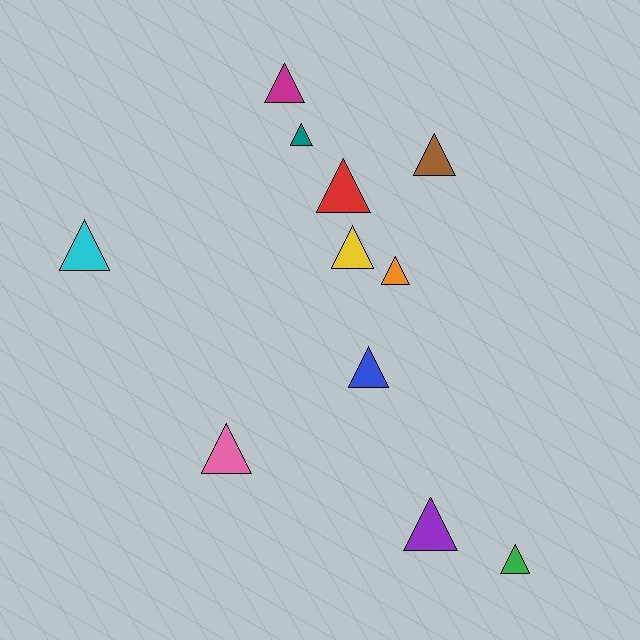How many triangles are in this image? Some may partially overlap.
There are 11 triangles.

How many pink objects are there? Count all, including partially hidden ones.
There is 1 pink object.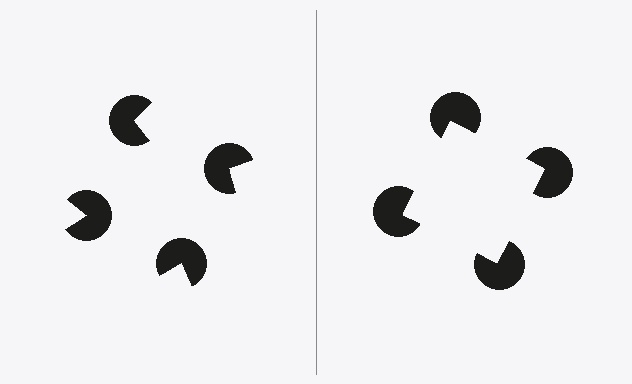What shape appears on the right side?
An illusory square.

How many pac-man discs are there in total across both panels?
8 — 4 on each side.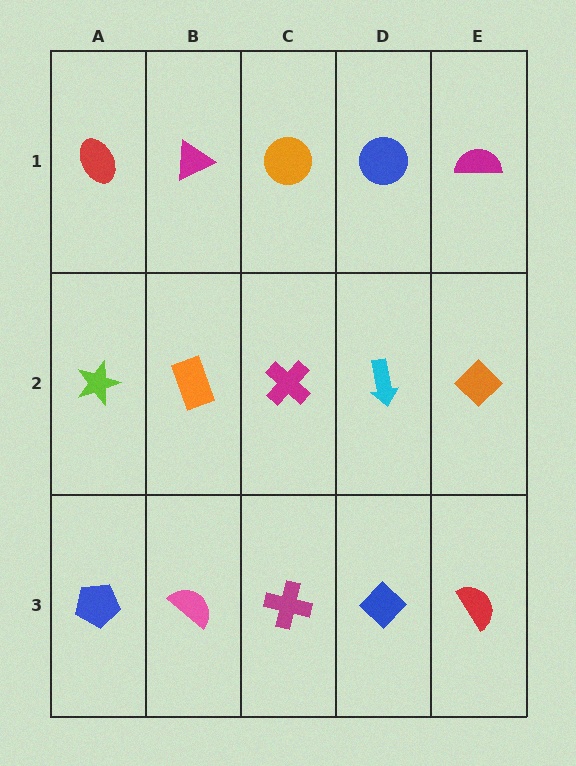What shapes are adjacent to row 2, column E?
A magenta semicircle (row 1, column E), a red semicircle (row 3, column E), a cyan arrow (row 2, column D).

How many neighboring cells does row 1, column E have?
2.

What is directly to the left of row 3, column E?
A blue diamond.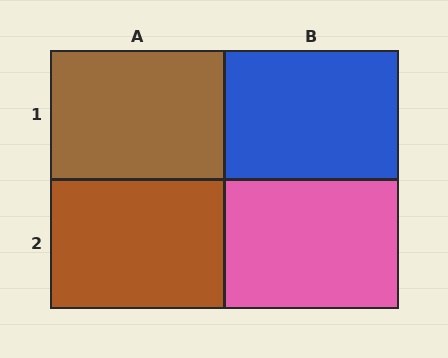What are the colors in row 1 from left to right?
Brown, blue.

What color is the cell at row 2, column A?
Brown.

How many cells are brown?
2 cells are brown.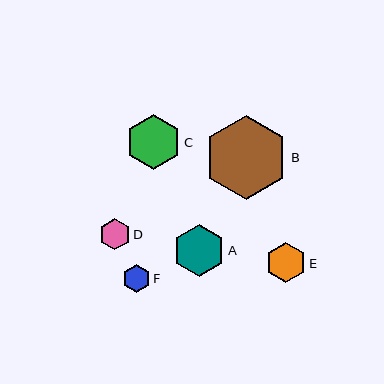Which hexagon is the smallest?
Hexagon F is the smallest with a size of approximately 28 pixels.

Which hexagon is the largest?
Hexagon B is the largest with a size of approximately 84 pixels.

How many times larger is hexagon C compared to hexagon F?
Hexagon C is approximately 2.0 times the size of hexagon F.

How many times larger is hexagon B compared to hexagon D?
Hexagon B is approximately 2.7 times the size of hexagon D.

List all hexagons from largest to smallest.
From largest to smallest: B, C, A, E, D, F.